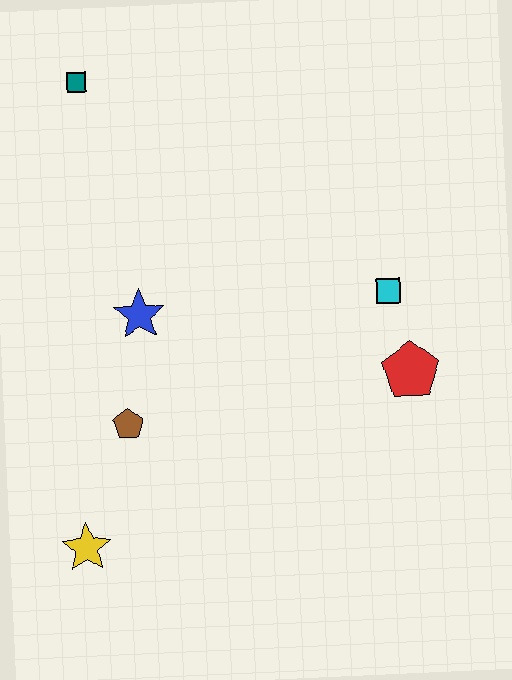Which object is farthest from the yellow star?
The teal square is farthest from the yellow star.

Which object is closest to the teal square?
The blue star is closest to the teal square.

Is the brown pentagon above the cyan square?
No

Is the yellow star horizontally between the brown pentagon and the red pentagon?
No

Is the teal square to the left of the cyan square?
Yes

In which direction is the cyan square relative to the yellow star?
The cyan square is to the right of the yellow star.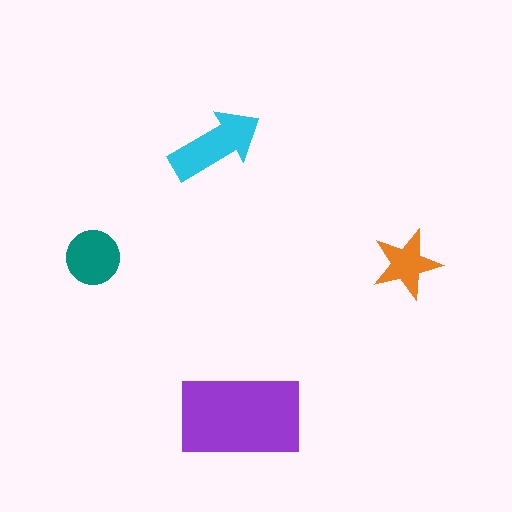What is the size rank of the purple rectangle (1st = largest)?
1st.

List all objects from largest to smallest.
The purple rectangle, the cyan arrow, the teal circle, the orange star.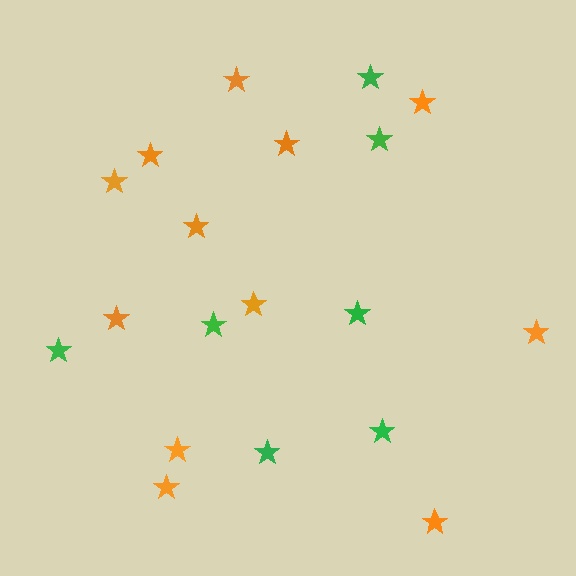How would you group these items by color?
There are 2 groups: one group of orange stars (12) and one group of green stars (7).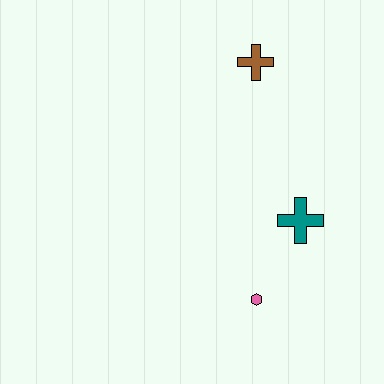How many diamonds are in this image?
There are no diamonds.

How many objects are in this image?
There are 3 objects.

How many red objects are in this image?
There are no red objects.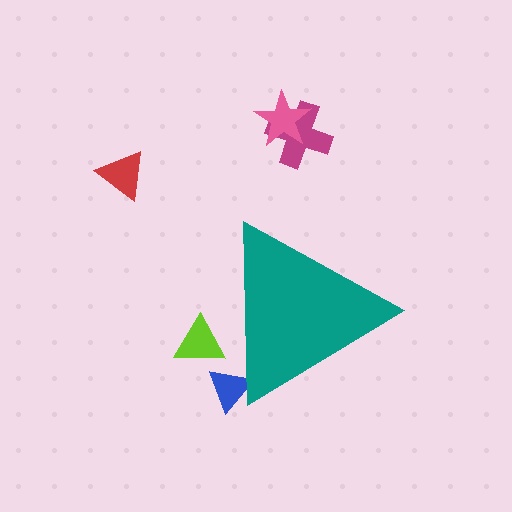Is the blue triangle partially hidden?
Yes, the blue triangle is partially hidden behind the teal triangle.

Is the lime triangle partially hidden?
Yes, the lime triangle is partially hidden behind the teal triangle.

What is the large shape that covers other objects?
A teal triangle.